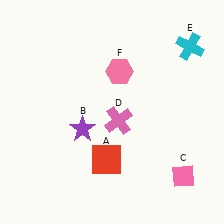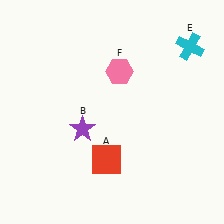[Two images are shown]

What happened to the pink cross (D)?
The pink cross (D) was removed in Image 2. It was in the bottom-right area of Image 1.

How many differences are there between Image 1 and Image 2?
There are 2 differences between the two images.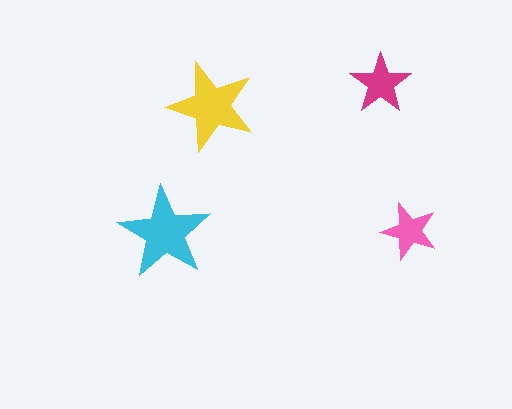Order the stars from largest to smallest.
the cyan one, the yellow one, the magenta one, the pink one.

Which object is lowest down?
The cyan star is bottommost.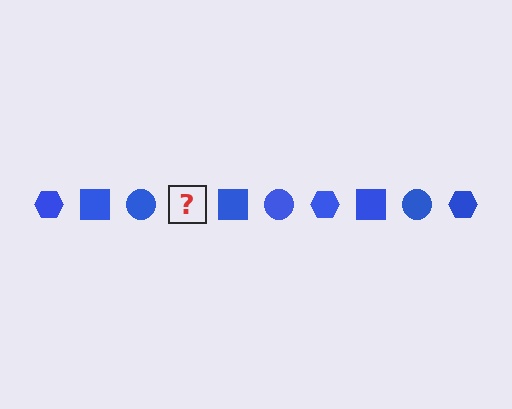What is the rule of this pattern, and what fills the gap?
The rule is that the pattern cycles through hexagon, square, circle shapes in blue. The gap should be filled with a blue hexagon.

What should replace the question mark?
The question mark should be replaced with a blue hexagon.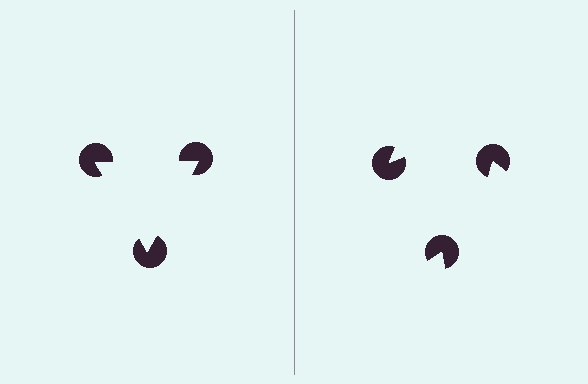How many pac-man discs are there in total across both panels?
6 — 3 on each side.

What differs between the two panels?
The pac-man discs are positioned identically on both sides; only the wedge orientations differ. On the left they align to a triangle; on the right they are misaligned.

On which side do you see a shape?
An illusory triangle appears on the left side. On the right side the wedge cuts are rotated, so no coherent shape forms.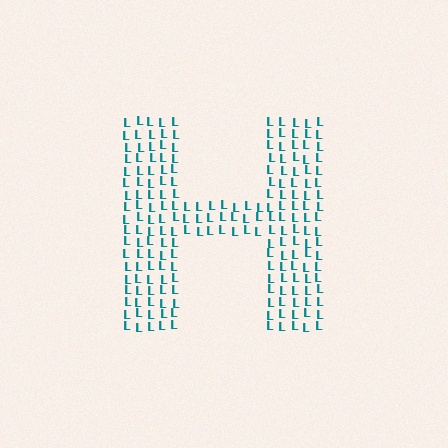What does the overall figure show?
The overall figure shows the letter H.